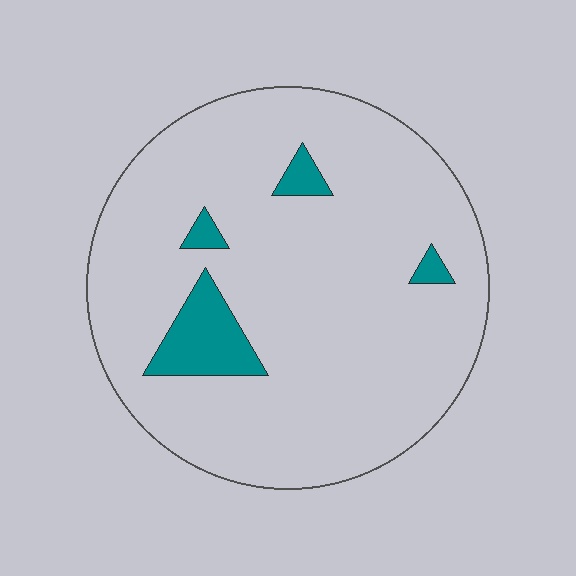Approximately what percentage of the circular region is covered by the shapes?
Approximately 10%.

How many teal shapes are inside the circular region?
4.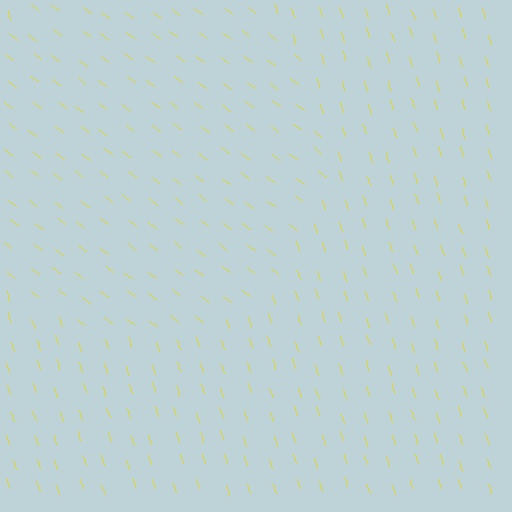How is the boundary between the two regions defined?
The boundary is defined purely by a change in line orientation (approximately 34 degrees difference). All lines are the same color and thickness.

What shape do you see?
I see a circle.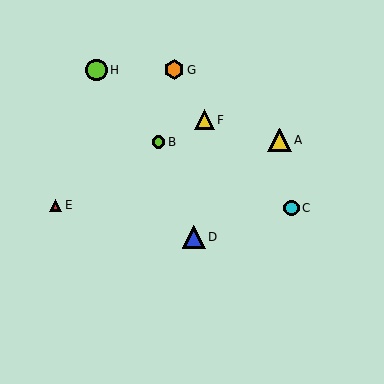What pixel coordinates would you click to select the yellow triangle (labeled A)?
Click at (280, 140) to select the yellow triangle A.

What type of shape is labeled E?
Shape E is a red triangle.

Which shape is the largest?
The yellow triangle (labeled A) is the largest.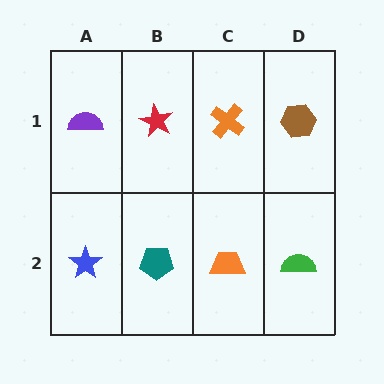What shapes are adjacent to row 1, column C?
An orange trapezoid (row 2, column C), a red star (row 1, column B), a brown hexagon (row 1, column D).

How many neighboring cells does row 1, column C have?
3.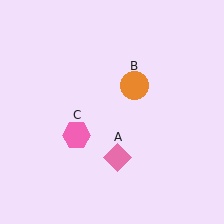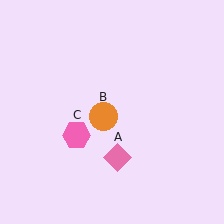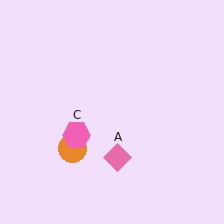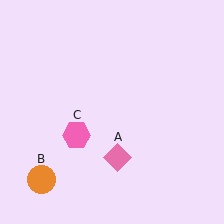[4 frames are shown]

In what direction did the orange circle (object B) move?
The orange circle (object B) moved down and to the left.